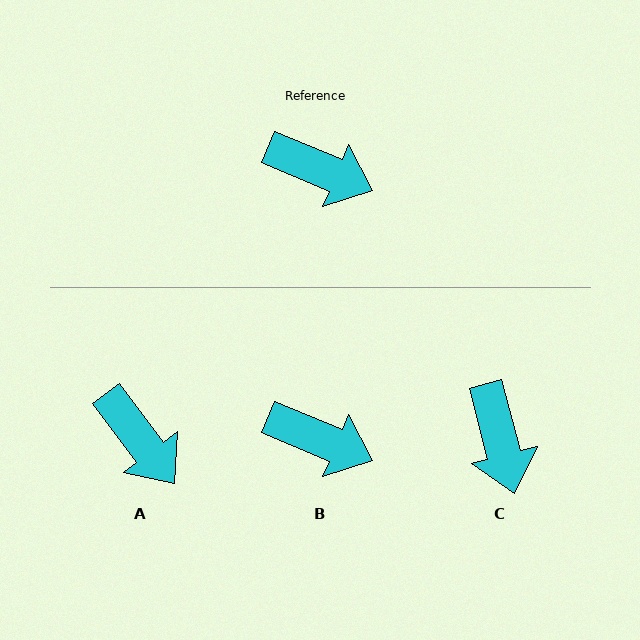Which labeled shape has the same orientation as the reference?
B.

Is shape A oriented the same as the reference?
No, it is off by about 30 degrees.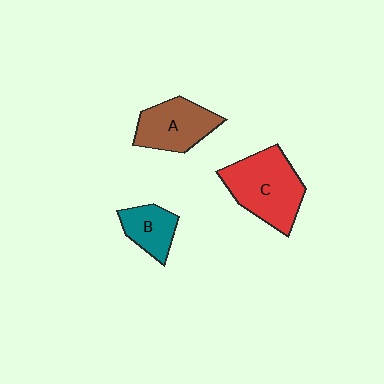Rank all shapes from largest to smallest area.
From largest to smallest: C (red), A (brown), B (teal).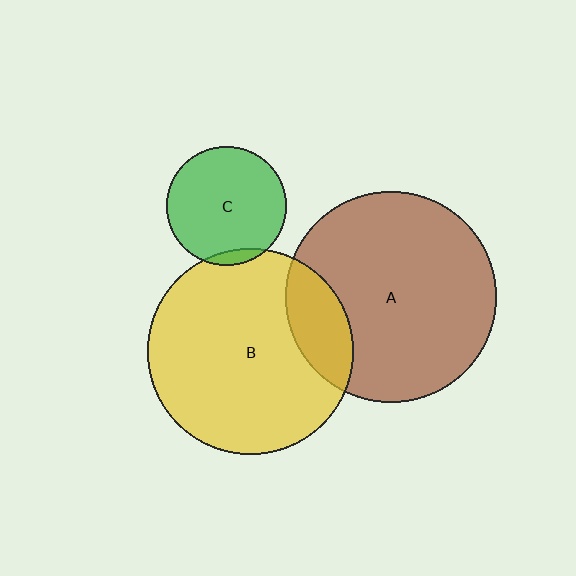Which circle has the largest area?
Circle A (brown).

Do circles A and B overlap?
Yes.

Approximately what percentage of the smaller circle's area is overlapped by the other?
Approximately 15%.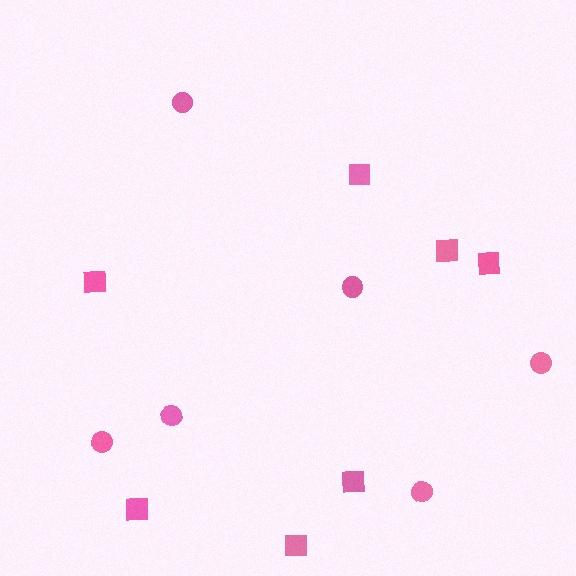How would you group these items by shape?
There are 2 groups: one group of squares (7) and one group of circles (6).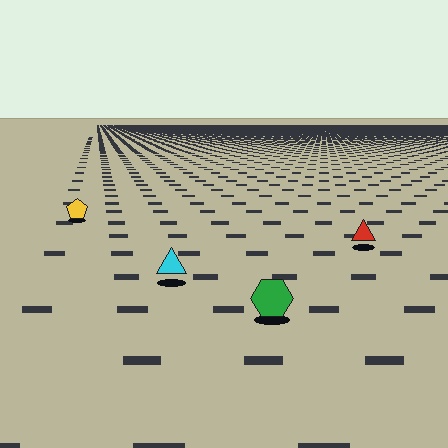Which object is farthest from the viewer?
The yellow pentagon is farthest from the viewer. It appears smaller and the ground texture around it is denser.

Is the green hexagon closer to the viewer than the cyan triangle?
Yes. The green hexagon is closer — you can tell from the texture gradient: the ground texture is coarser near it.